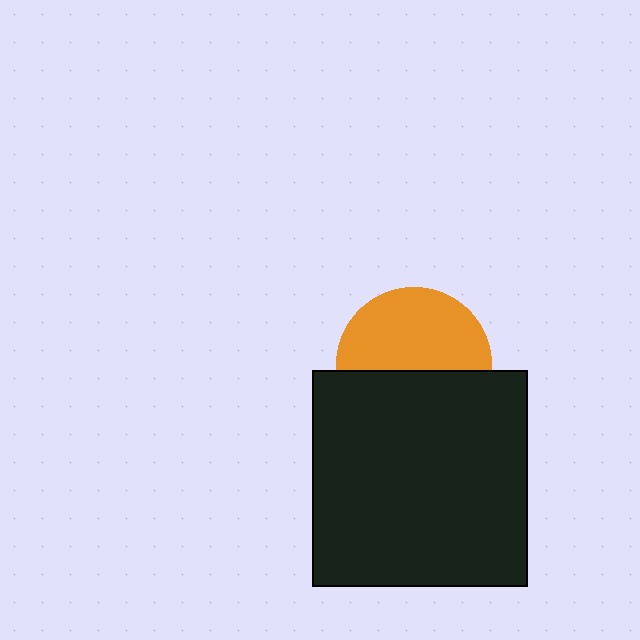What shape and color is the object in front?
The object in front is a black square.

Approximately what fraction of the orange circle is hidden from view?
Roughly 46% of the orange circle is hidden behind the black square.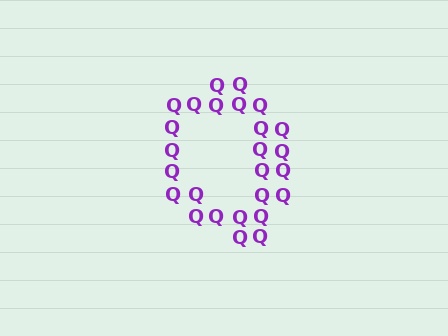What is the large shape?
The large shape is the letter Q.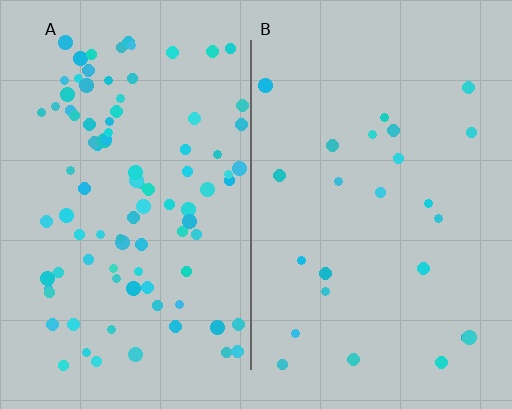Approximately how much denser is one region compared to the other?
Approximately 3.7× — region A over region B.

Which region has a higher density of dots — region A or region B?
A (the left).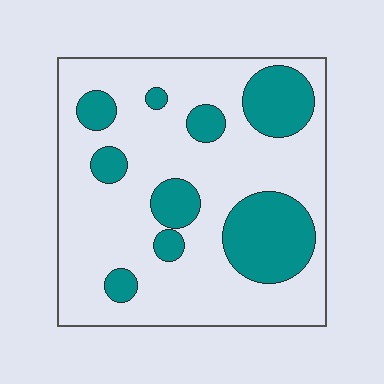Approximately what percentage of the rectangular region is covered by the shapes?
Approximately 25%.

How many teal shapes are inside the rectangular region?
9.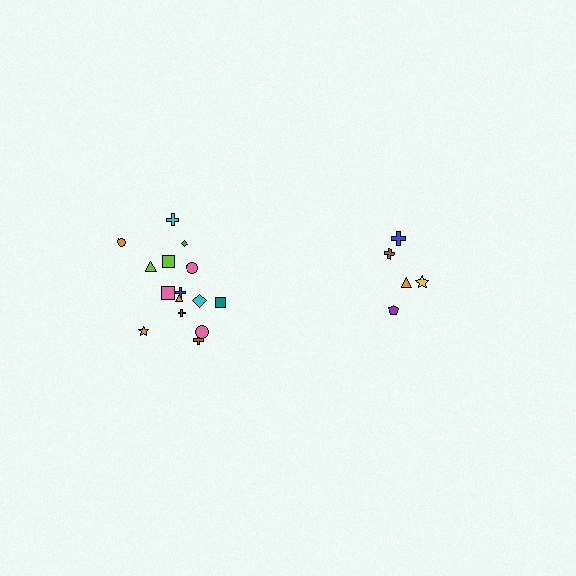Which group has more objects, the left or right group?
The left group.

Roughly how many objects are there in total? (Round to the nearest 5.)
Roughly 20 objects in total.